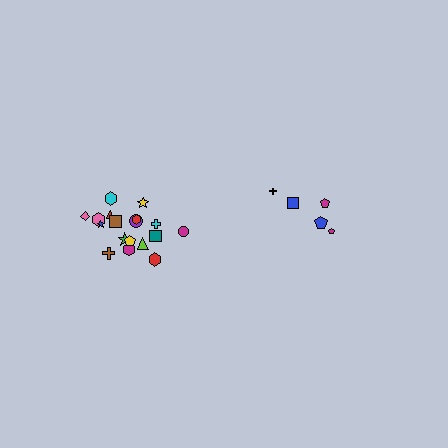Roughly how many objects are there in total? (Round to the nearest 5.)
Roughly 25 objects in total.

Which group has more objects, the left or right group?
The left group.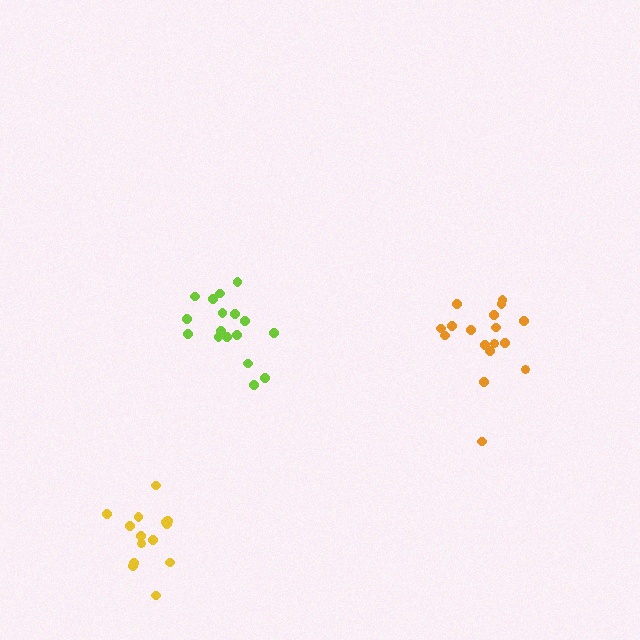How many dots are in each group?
Group 1: 17 dots, Group 2: 17 dots, Group 3: 14 dots (48 total).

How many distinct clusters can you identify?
There are 3 distinct clusters.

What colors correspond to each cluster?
The clusters are colored: orange, lime, yellow.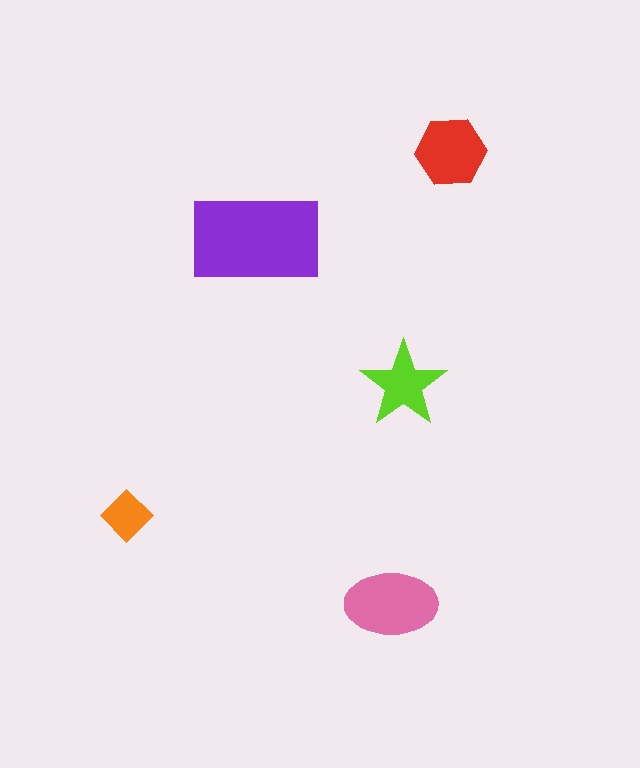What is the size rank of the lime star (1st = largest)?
4th.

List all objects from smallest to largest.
The orange diamond, the lime star, the red hexagon, the pink ellipse, the purple rectangle.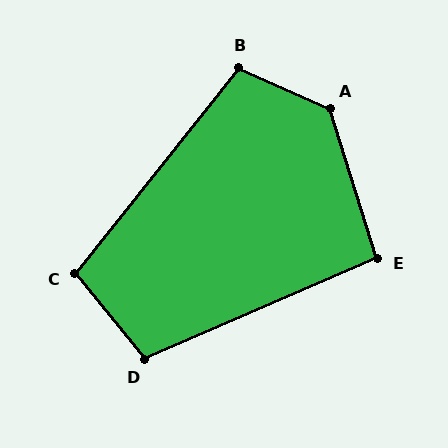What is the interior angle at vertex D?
Approximately 105 degrees (obtuse).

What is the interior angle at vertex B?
Approximately 105 degrees (obtuse).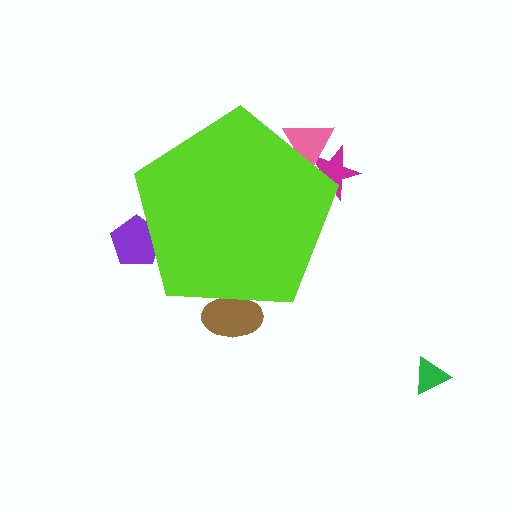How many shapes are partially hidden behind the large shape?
4 shapes are partially hidden.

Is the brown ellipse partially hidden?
Yes, the brown ellipse is partially hidden behind the lime pentagon.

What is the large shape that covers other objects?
A lime pentagon.